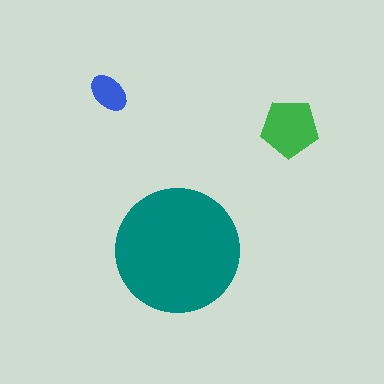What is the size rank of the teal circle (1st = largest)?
1st.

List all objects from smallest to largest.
The blue ellipse, the green pentagon, the teal circle.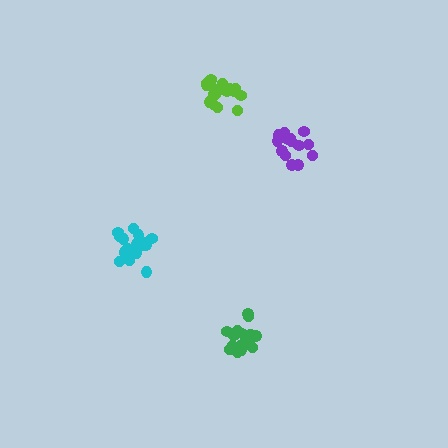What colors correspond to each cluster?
The clusters are colored: green, cyan, purple, lime.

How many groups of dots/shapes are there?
There are 4 groups.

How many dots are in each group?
Group 1: 16 dots, Group 2: 19 dots, Group 3: 14 dots, Group 4: 18 dots (67 total).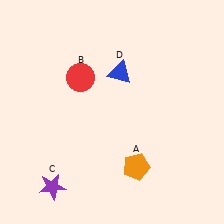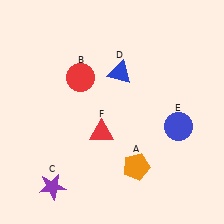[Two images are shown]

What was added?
A blue circle (E), a red triangle (F) were added in Image 2.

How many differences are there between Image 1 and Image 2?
There are 2 differences between the two images.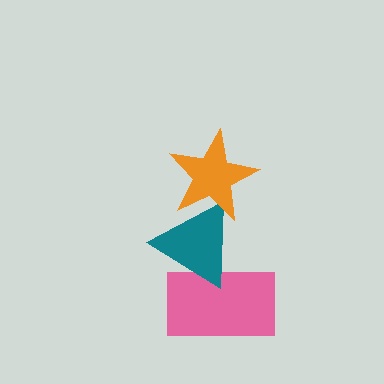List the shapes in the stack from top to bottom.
From top to bottom: the orange star, the teal triangle, the pink rectangle.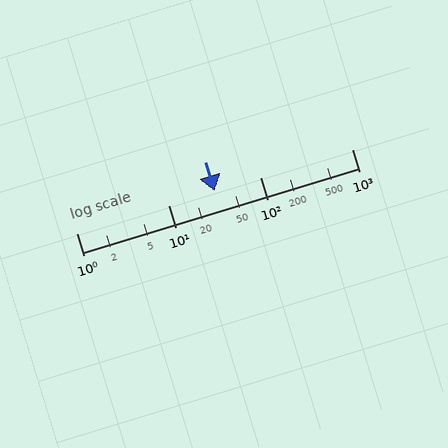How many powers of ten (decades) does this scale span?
The scale spans 3 decades, from 1 to 1000.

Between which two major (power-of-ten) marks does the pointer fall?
The pointer is between 10 and 100.